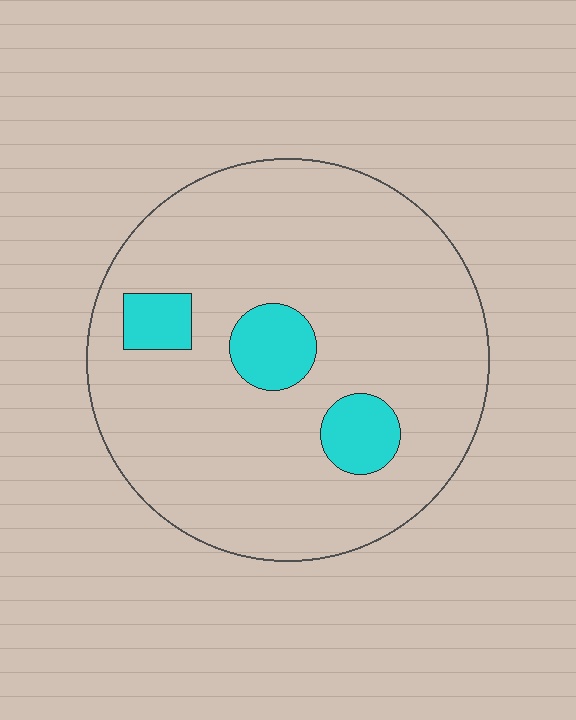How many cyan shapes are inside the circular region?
3.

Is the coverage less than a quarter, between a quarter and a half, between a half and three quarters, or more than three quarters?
Less than a quarter.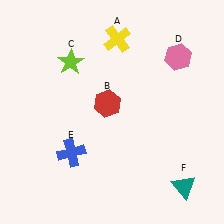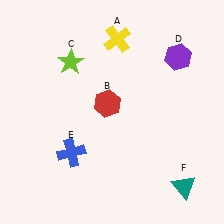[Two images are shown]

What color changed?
The hexagon (D) changed from pink in Image 1 to purple in Image 2.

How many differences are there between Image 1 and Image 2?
There is 1 difference between the two images.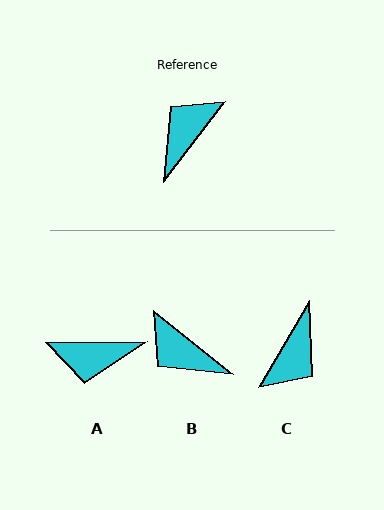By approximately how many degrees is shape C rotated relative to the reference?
Approximately 173 degrees clockwise.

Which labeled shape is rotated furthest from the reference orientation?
C, about 173 degrees away.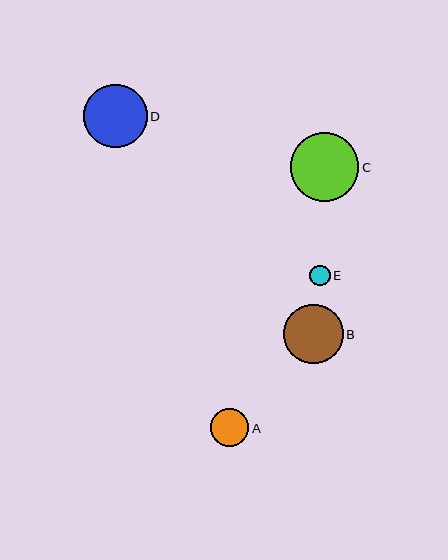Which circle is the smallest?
Circle E is the smallest with a size of approximately 21 pixels.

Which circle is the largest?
Circle C is the largest with a size of approximately 69 pixels.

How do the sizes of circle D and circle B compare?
Circle D and circle B are approximately the same size.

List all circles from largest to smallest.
From largest to smallest: C, D, B, A, E.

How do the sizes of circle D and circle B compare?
Circle D and circle B are approximately the same size.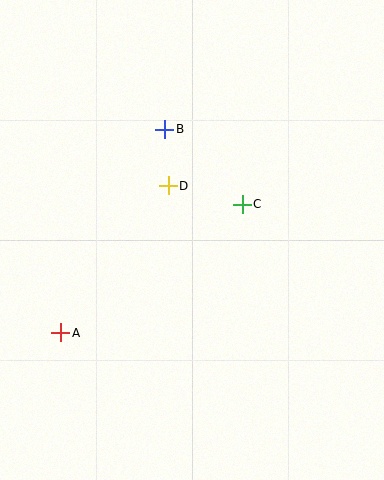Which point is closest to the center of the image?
Point D at (168, 186) is closest to the center.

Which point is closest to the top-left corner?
Point B is closest to the top-left corner.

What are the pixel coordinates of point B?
Point B is at (165, 129).